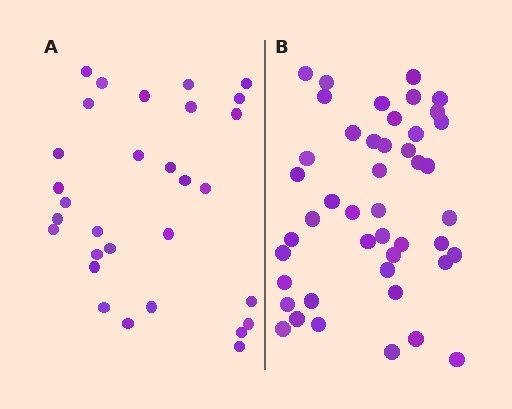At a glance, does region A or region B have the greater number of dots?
Region B (the right region) has more dots.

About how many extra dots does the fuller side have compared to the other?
Region B has approximately 15 more dots than region A.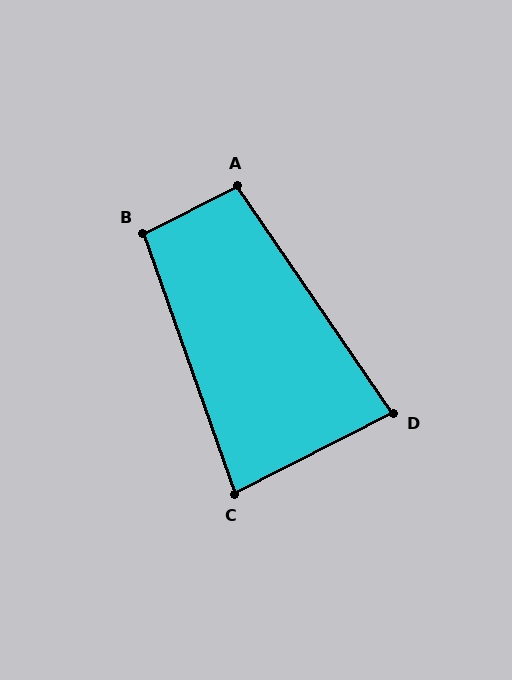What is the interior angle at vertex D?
Approximately 83 degrees (acute).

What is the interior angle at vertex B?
Approximately 97 degrees (obtuse).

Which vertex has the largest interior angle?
A, at approximately 98 degrees.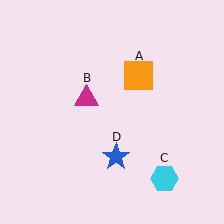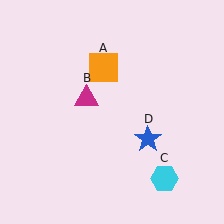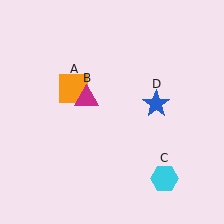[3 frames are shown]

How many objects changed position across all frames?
2 objects changed position: orange square (object A), blue star (object D).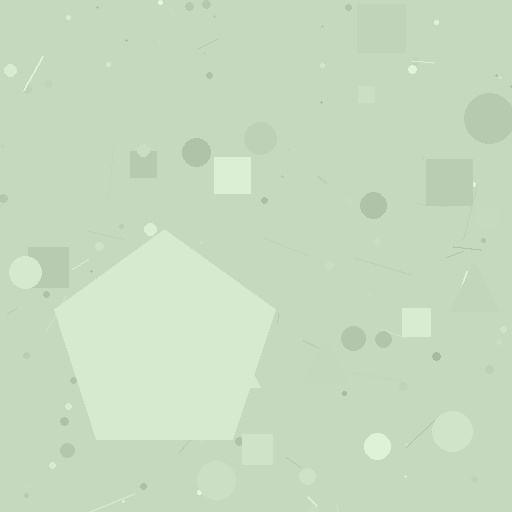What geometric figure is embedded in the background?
A pentagon is embedded in the background.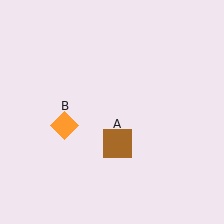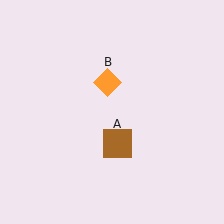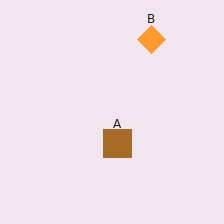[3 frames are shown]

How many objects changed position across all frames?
1 object changed position: orange diamond (object B).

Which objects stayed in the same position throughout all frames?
Brown square (object A) remained stationary.